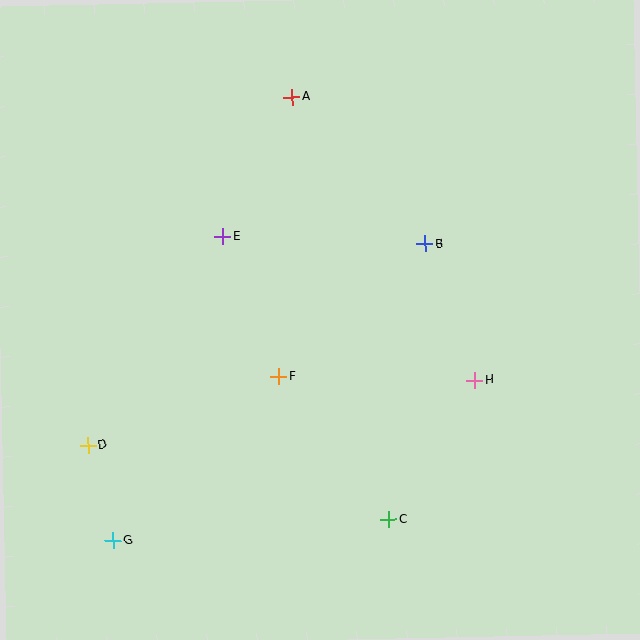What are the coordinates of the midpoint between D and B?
The midpoint between D and B is at (257, 344).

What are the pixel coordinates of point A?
Point A is at (292, 97).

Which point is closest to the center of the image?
Point F at (279, 376) is closest to the center.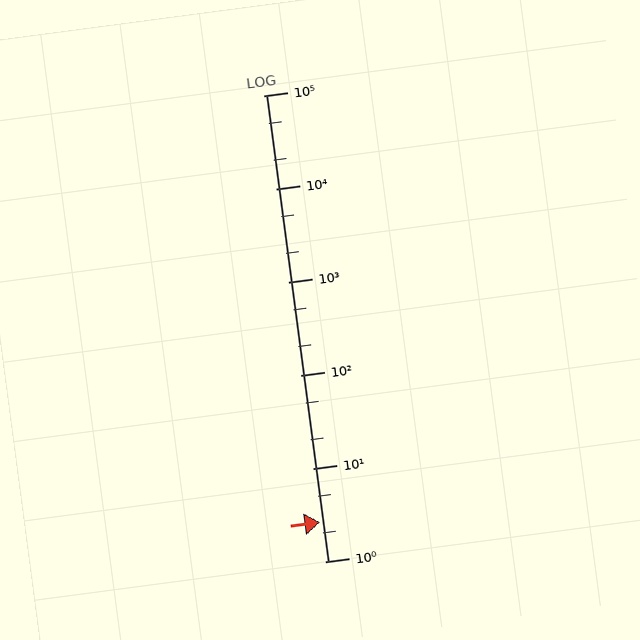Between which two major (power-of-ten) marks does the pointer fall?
The pointer is between 1 and 10.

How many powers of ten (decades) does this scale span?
The scale spans 5 decades, from 1 to 100000.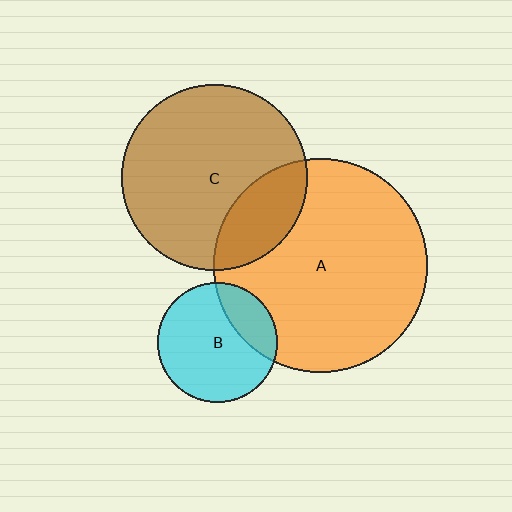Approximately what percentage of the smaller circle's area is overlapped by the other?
Approximately 25%.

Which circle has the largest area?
Circle A (orange).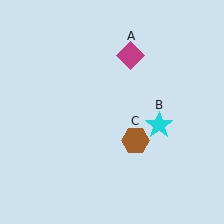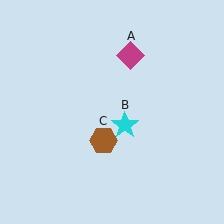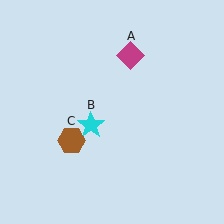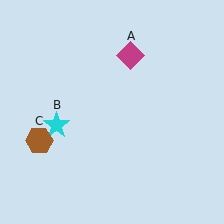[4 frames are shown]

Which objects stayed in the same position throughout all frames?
Magenta diamond (object A) remained stationary.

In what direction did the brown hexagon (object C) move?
The brown hexagon (object C) moved left.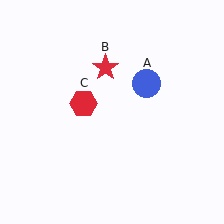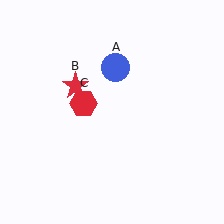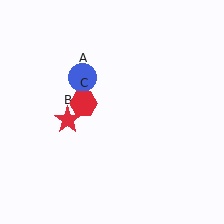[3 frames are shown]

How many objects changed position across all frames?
2 objects changed position: blue circle (object A), red star (object B).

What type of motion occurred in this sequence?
The blue circle (object A), red star (object B) rotated counterclockwise around the center of the scene.